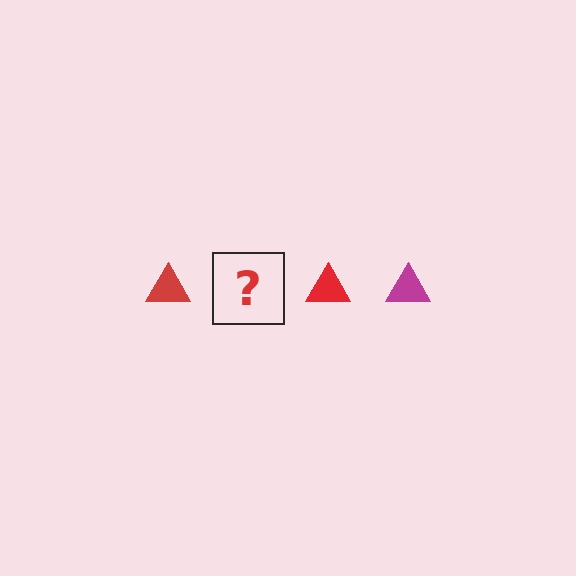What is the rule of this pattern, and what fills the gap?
The rule is that the pattern cycles through red, magenta triangles. The gap should be filled with a magenta triangle.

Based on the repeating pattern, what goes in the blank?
The blank should be a magenta triangle.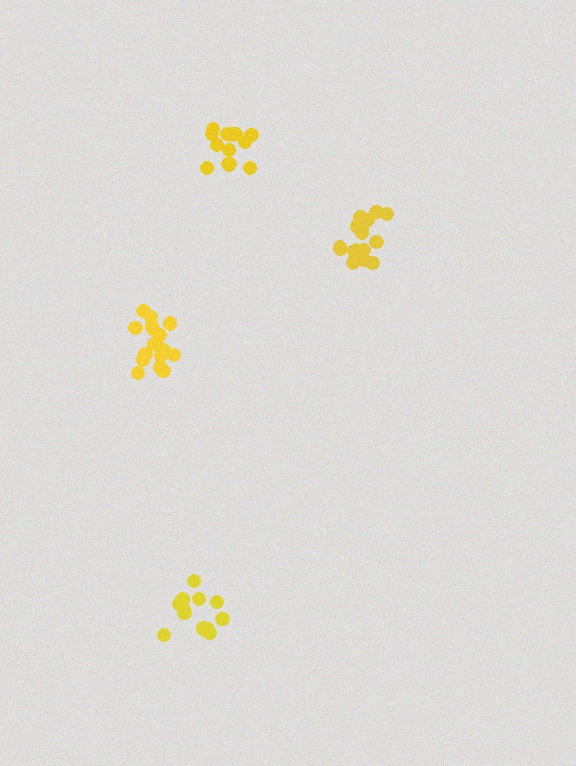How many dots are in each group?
Group 1: 19 dots, Group 2: 14 dots, Group 3: 18 dots, Group 4: 14 dots (65 total).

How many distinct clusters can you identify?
There are 4 distinct clusters.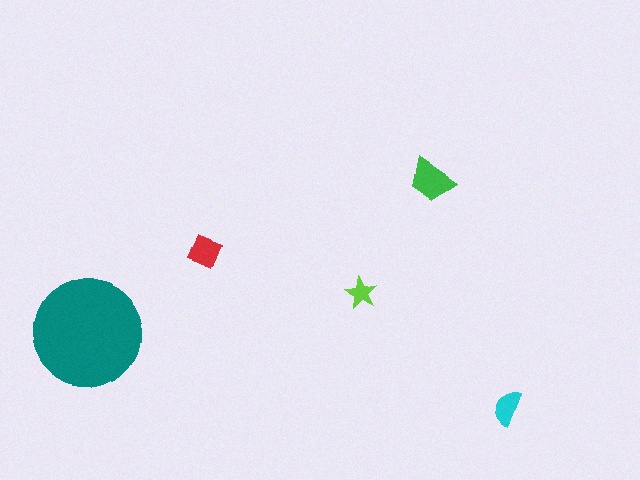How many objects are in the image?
There are 5 objects in the image.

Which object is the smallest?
The lime star.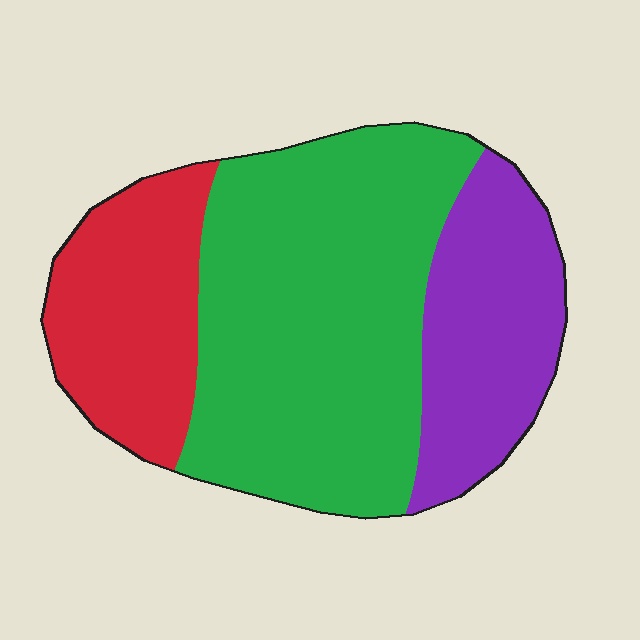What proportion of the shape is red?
Red covers around 25% of the shape.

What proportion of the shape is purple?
Purple takes up about one quarter (1/4) of the shape.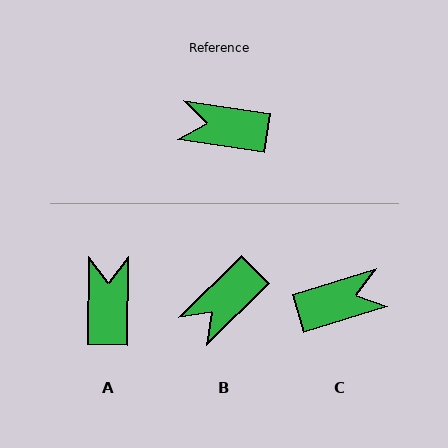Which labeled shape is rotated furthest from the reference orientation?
C, about 154 degrees away.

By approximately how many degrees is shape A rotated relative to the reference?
Approximately 82 degrees clockwise.